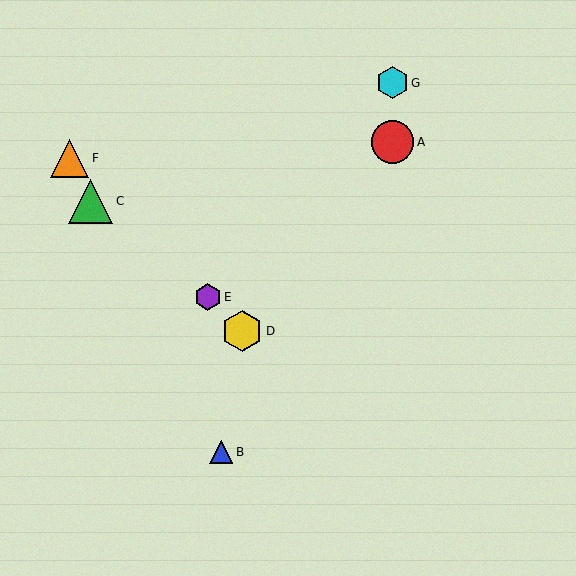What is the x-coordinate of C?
Object C is at x≈91.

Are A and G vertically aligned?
Yes, both are at x≈392.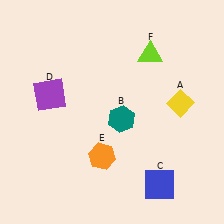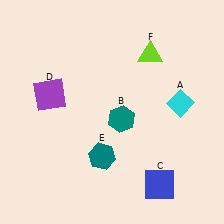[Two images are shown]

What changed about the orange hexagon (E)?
In Image 1, E is orange. In Image 2, it changed to teal.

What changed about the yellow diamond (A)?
In Image 1, A is yellow. In Image 2, it changed to cyan.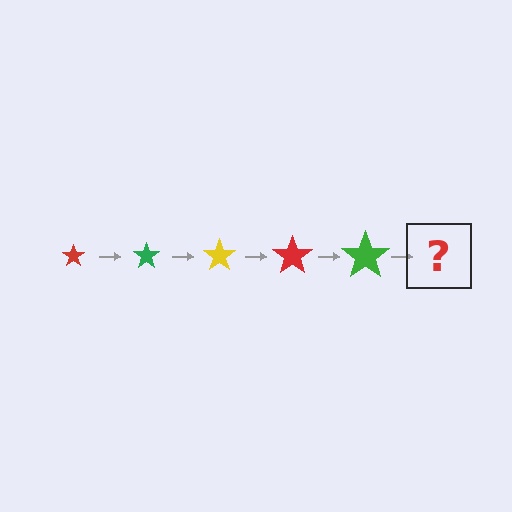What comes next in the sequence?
The next element should be a yellow star, larger than the previous one.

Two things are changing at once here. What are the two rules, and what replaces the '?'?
The two rules are that the star grows larger each step and the color cycles through red, green, and yellow. The '?' should be a yellow star, larger than the previous one.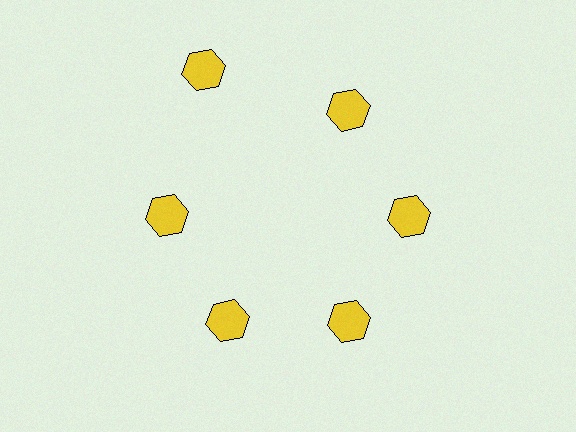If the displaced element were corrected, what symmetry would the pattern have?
It would have 6-fold rotational symmetry — the pattern would map onto itself every 60 degrees.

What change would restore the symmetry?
The symmetry would be restored by moving it inward, back onto the ring so that all 6 hexagons sit at equal angles and equal distance from the center.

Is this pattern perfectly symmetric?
No. The 6 yellow hexagons are arranged in a ring, but one element near the 11 o'clock position is pushed outward from the center, breaking the 6-fold rotational symmetry.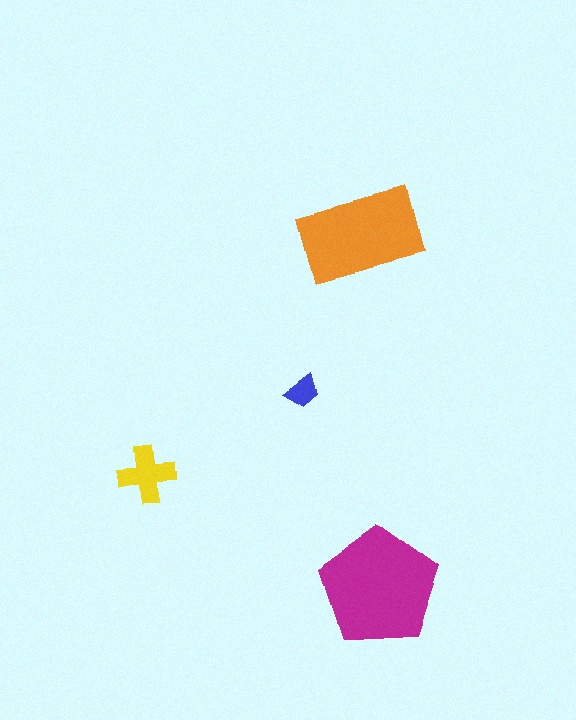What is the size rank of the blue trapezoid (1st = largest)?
4th.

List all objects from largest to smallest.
The magenta pentagon, the orange rectangle, the yellow cross, the blue trapezoid.